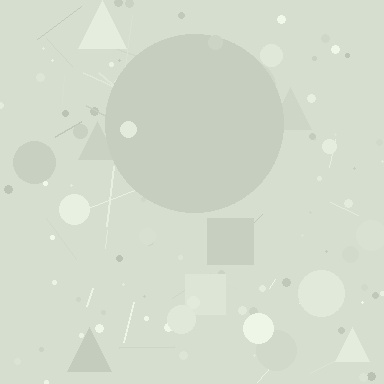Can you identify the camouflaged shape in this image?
The camouflaged shape is a circle.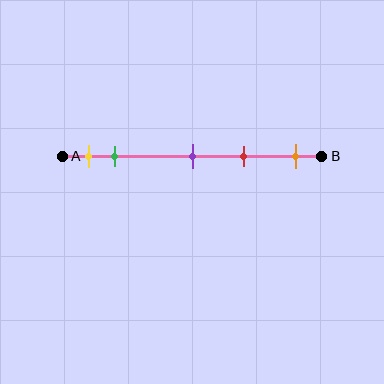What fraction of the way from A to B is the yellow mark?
The yellow mark is approximately 10% (0.1) of the way from A to B.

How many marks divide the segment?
There are 5 marks dividing the segment.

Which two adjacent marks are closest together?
The yellow and green marks are the closest adjacent pair.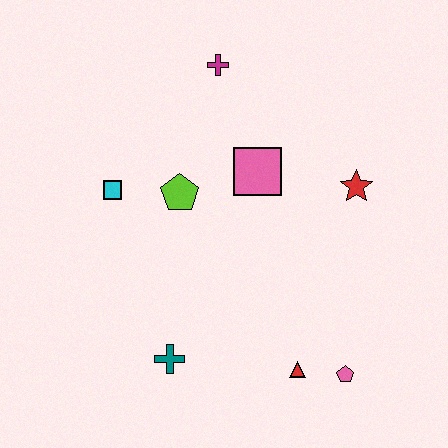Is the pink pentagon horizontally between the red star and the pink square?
Yes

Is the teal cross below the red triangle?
No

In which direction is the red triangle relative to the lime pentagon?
The red triangle is below the lime pentagon.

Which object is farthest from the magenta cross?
The pink pentagon is farthest from the magenta cross.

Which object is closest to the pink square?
The lime pentagon is closest to the pink square.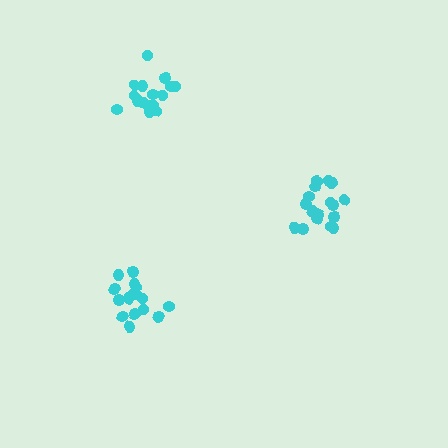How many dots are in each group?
Group 1: 17 dots, Group 2: 16 dots, Group 3: 17 dots (50 total).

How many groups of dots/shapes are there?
There are 3 groups.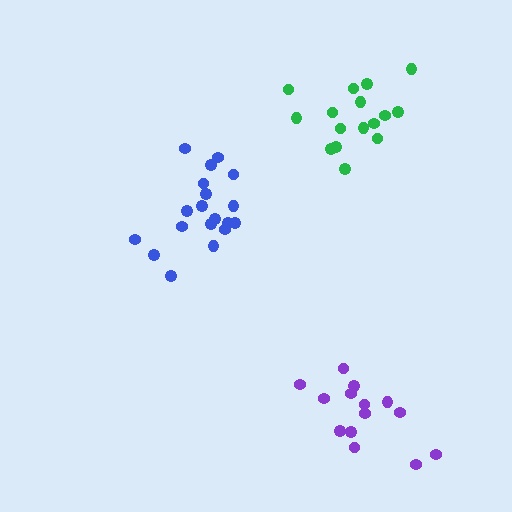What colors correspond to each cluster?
The clusters are colored: purple, green, blue.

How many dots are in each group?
Group 1: 14 dots, Group 2: 16 dots, Group 3: 19 dots (49 total).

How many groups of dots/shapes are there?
There are 3 groups.